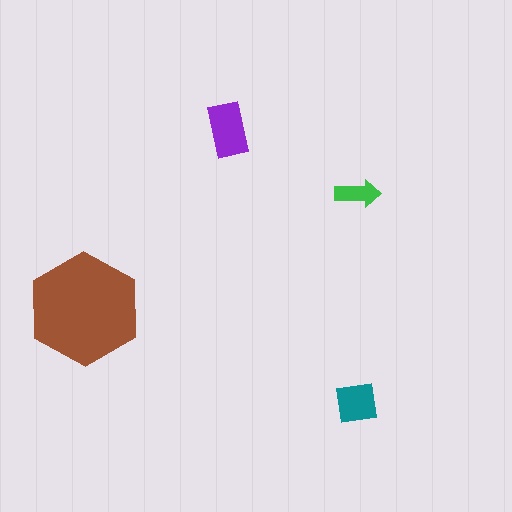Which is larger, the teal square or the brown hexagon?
The brown hexagon.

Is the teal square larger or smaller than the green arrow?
Larger.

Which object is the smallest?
The green arrow.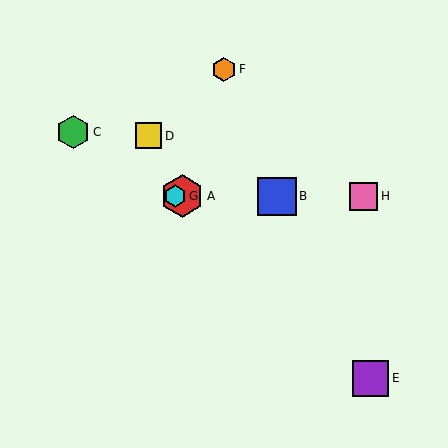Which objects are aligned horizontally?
Objects A, B, G, H are aligned horizontally.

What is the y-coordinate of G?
Object G is at y≈196.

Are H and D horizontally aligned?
No, H is at y≈196 and D is at y≈136.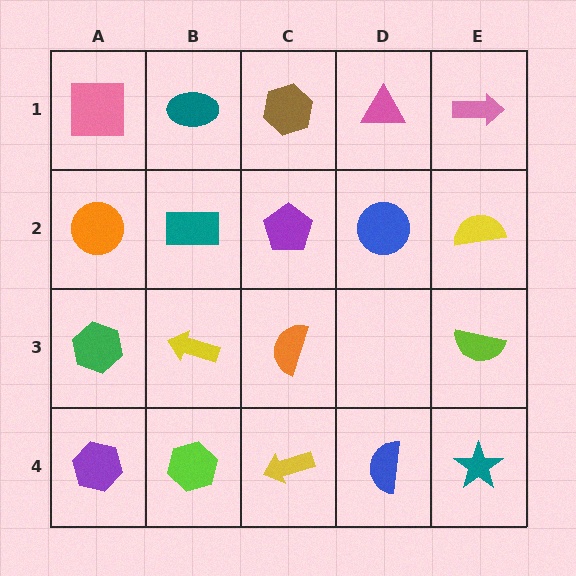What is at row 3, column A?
A green hexagon.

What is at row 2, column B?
A teal rectangle.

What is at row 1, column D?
A pink triangle.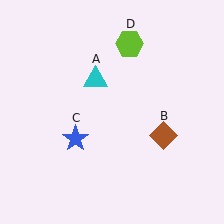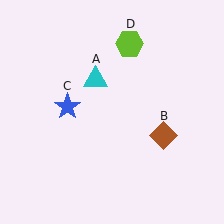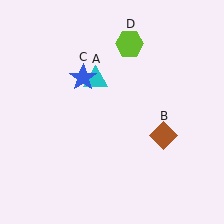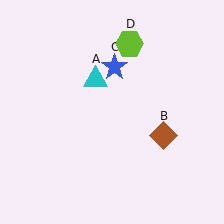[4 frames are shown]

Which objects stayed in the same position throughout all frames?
Cyan triangle (object A) and brown diamond (object B) and lime hexagon (object D) remained stationary.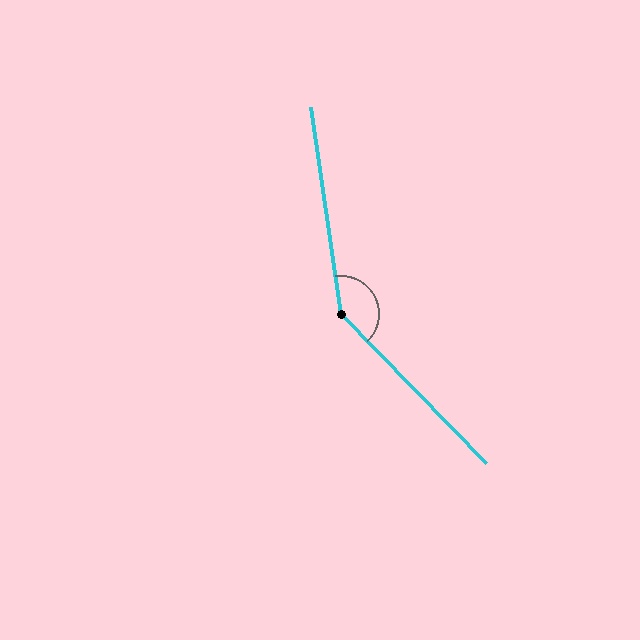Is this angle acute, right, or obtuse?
It is obtuse.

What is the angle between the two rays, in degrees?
Approximately 144 degrees.